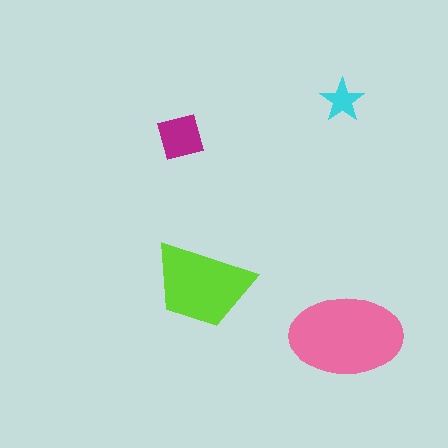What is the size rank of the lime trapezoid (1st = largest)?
2nd.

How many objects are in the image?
There are 4 objects in the image.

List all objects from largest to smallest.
The pink ellipse, the lime trapezoid, the magenta square, the cyan star.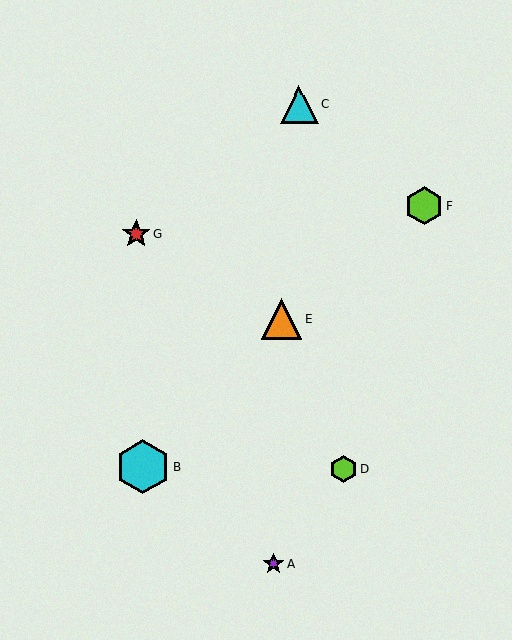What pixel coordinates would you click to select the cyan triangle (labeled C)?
Click at (299, 104) to select the cyan triangle C.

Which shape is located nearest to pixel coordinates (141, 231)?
The red star (labeled G) at (137, 233) is nearest to that location.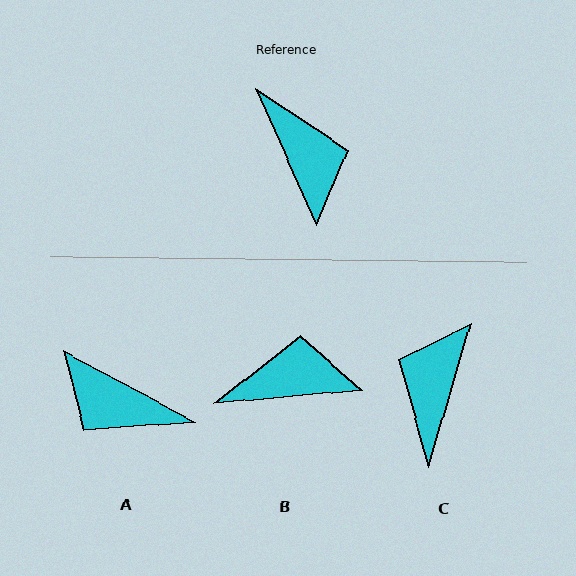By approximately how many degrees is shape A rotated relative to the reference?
Approximately 142 degrees clockwise.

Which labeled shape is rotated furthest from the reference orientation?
A, about 142 degrees away.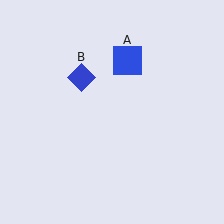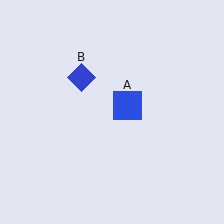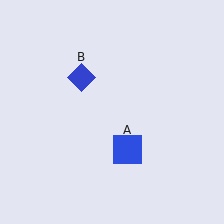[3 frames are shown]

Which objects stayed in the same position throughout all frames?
Blue diamond (object B) remained stationary.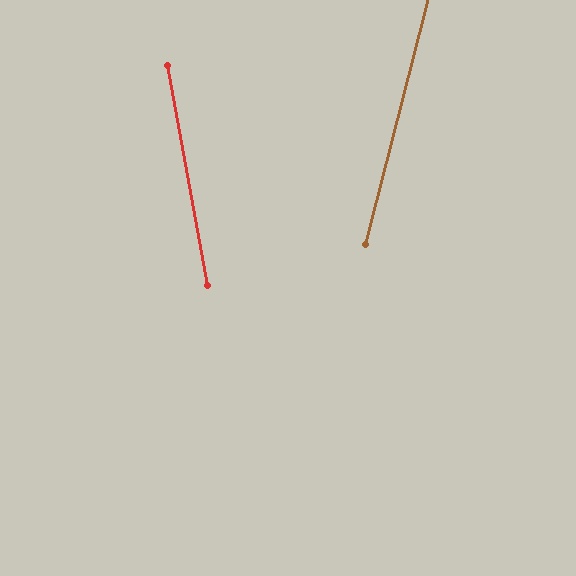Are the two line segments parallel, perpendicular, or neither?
Neither parallel nor perpendicular — they differ by about 25°.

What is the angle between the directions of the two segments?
Approximately 25 degrees.